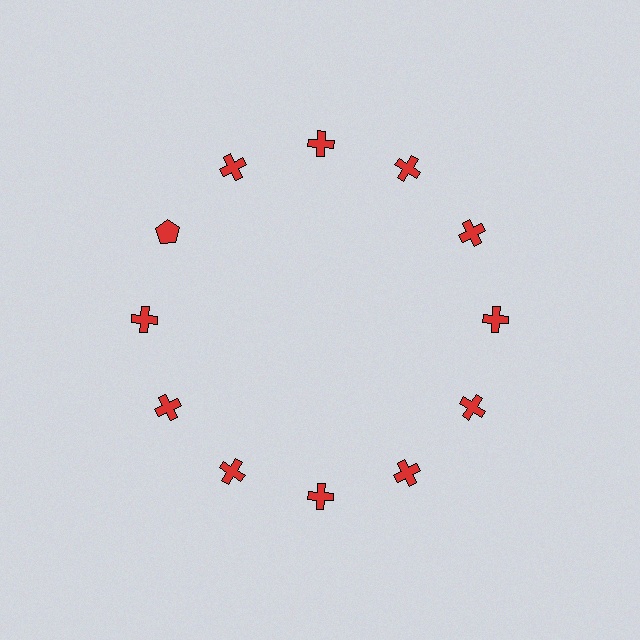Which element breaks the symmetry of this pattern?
The red pentagon at roughly the 10 o'clock position breaks the symmetry. All other shapes are red crosses.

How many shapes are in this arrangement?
There are 12 shapes arranged in a ring pattern.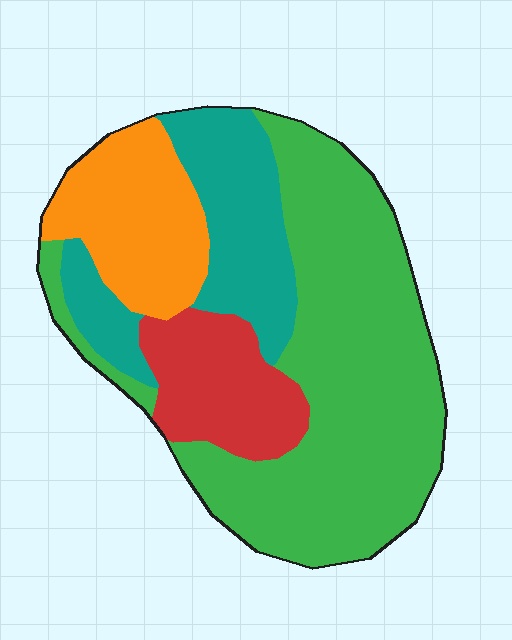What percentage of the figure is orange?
Orange takes up about one sixth (1/6) of the figure.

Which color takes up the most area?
Green, at roughly 50%.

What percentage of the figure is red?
Red takes up about one eighth (1/8) of the figure.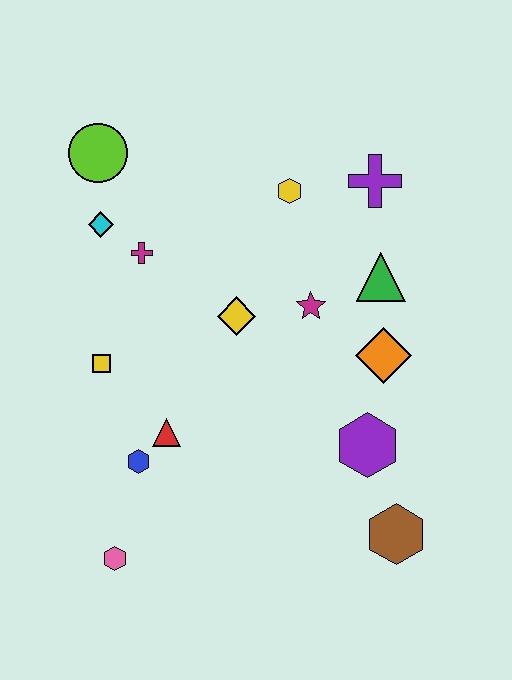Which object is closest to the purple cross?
The yellow hexagon is closest to the purple cross.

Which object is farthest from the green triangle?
The pink hexagon is farthest from the green triangle.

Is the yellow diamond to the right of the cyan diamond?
Yes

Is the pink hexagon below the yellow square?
Yes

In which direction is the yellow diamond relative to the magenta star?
The yellow diamond is to the left of the magenta star.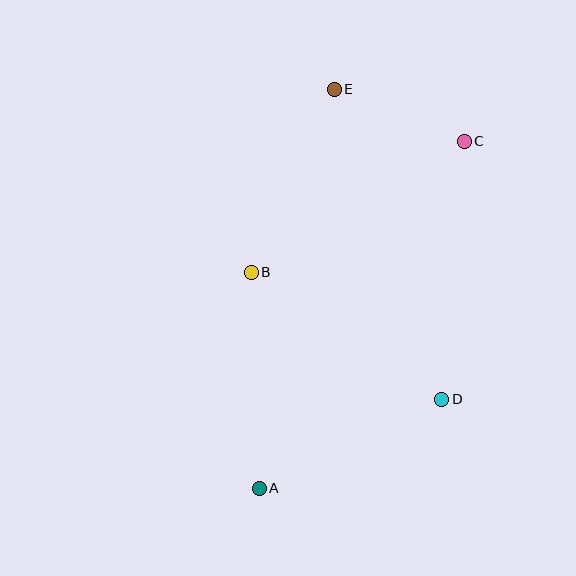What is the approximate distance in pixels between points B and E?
The distance between B and E is approximately 201 pixels.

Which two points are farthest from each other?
Points A and E are farthest from each other.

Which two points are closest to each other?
Points C and E are closest to each other.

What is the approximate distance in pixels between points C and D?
The distance between C and D is approximately 259 pixels.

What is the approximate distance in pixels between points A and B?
The distance between A and B is approximately 216 pixels.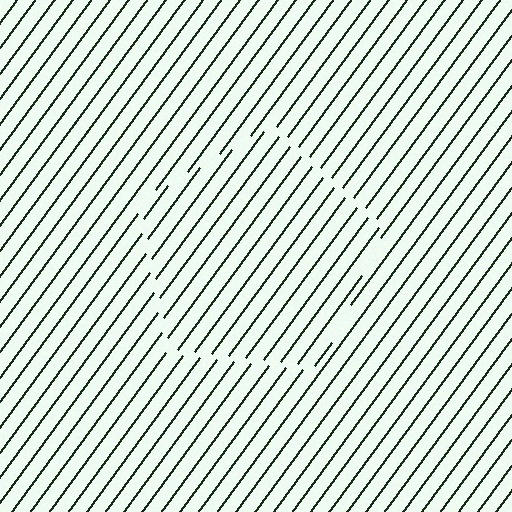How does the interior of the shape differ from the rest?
The interior of the shape contains the same grating, shifted by half a period — the contour is defined by the phase discontinuity where line-ends from the inner and outer gratings abut.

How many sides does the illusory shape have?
5 sides — the line-ends trace a pentagon.